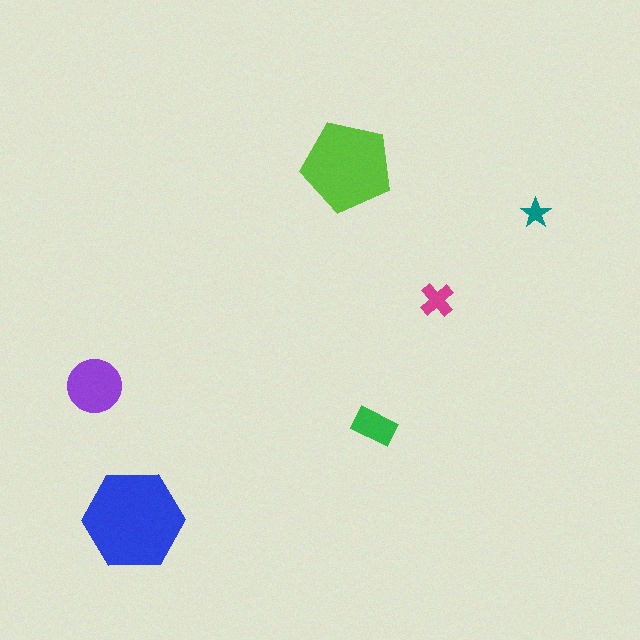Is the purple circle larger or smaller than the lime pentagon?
Smaller.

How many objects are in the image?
There are 6 objects in the image.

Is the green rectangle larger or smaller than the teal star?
Larger.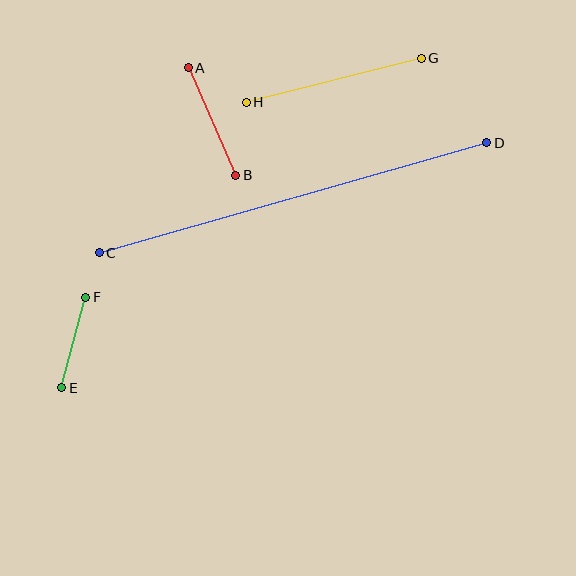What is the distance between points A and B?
The distance is approximately 118 pixels.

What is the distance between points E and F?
The distance is approximately 94 pixels.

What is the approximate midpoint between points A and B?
The midpoint is at approximately (212, 121) pixels.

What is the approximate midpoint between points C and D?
The midpoint is at approximately (293, 198) pixels.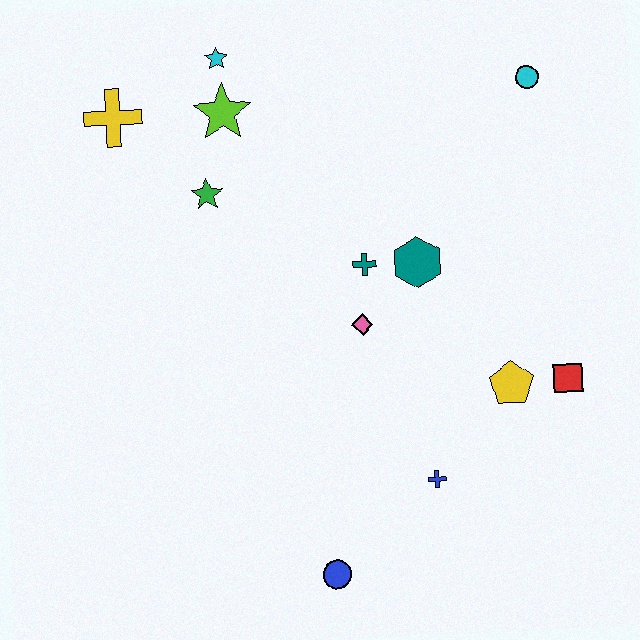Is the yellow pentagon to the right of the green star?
Yes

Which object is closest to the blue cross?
The yellow pentagon is closest to the blue cross.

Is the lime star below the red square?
No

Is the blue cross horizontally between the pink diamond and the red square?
Yes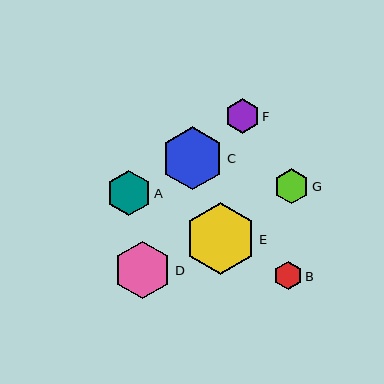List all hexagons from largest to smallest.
From largest to smallest: E, C, D, A, G, F, B.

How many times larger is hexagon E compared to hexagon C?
Hexagon E is approximately 1.1 times the size of hexagon C.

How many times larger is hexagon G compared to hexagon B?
Hexagon G is approximately 1.2 times the size of hexagon B.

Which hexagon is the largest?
Hexagon E is the largest with a size of approximately 72 pixels.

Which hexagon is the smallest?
Hexagon B is the smallest with a size of approximately 29 pixels.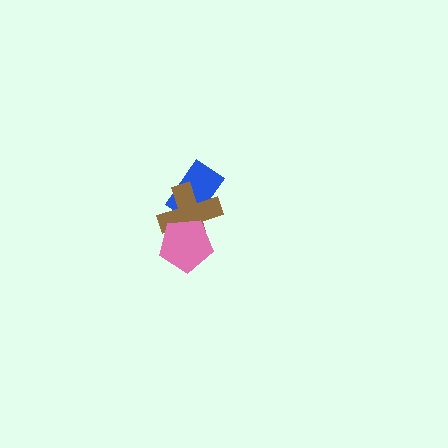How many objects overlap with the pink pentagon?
1 object overlaps with the pink pentagon.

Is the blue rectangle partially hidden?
Yes, it is partially covered by another shape.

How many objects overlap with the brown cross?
2 objects overlap with the brown cross.